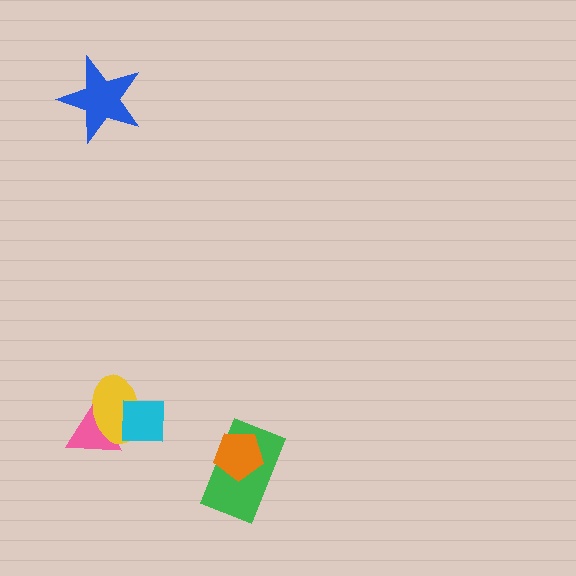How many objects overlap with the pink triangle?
2 objects overlap with the pink triangle.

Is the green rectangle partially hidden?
Yes, it is partially covered by another shape.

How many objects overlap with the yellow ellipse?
2 objects overlap with the yellow ellipse.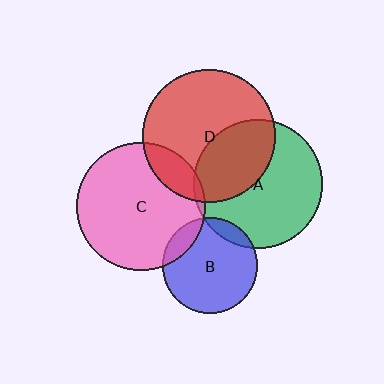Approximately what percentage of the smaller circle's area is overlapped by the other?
Approximately 10%.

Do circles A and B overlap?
Yes.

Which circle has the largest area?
Circle D (red).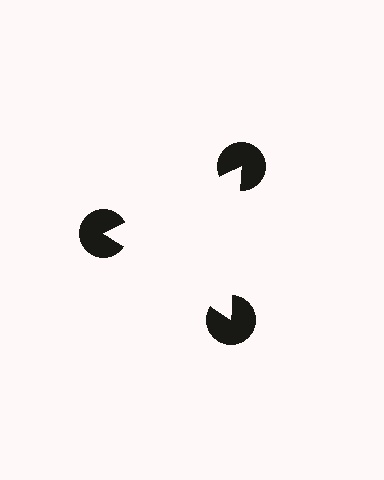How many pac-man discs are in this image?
There are 3 — one at each vertex of the illusory triangle.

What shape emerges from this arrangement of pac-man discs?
An illusory triangle — its edges are inferred from the aligned wedge cuts in the pac-man discs, not physically drawn.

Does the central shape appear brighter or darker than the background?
It typically appears slightly brighter than the background, even though no actual brightness change is drawn.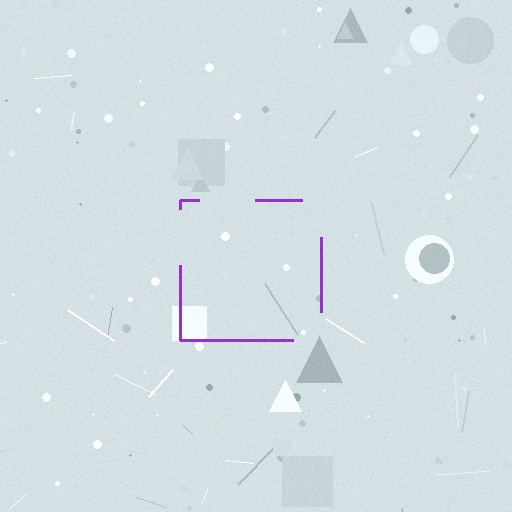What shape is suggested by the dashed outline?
The dashed outline suggests a square.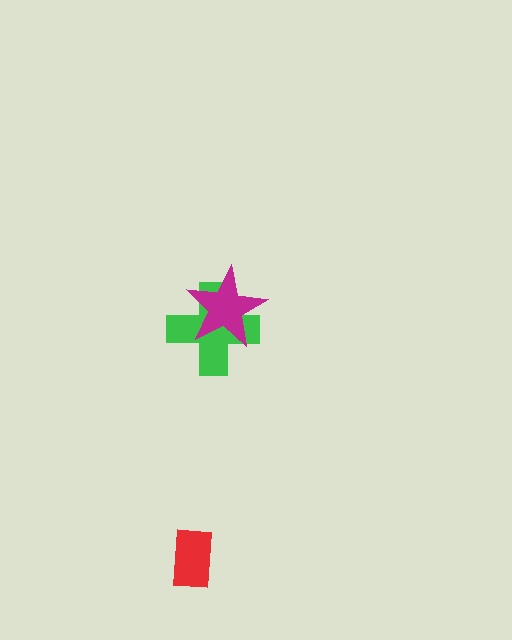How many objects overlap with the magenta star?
1 object overlaps with the magenta star.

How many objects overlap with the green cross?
1 object overlaps with the green cross.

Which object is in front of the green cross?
The magenta star is in front of the green cross.